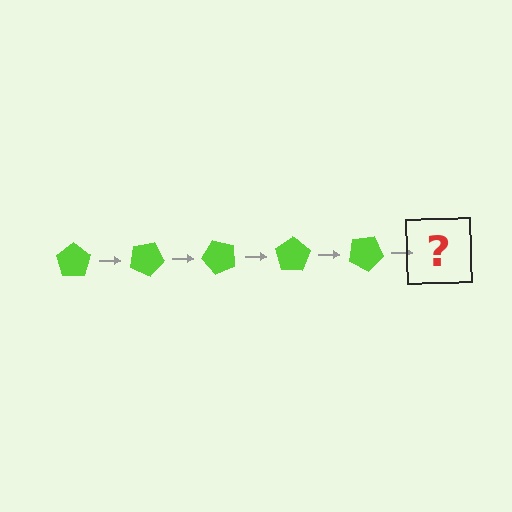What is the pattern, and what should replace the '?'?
The pattern is that the pentagon rotates 25 degrees each step. The '?' should be a lime pentagon rotated 125 degrees.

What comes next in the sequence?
The next element should be a lime pentagon rotated 125 degrees.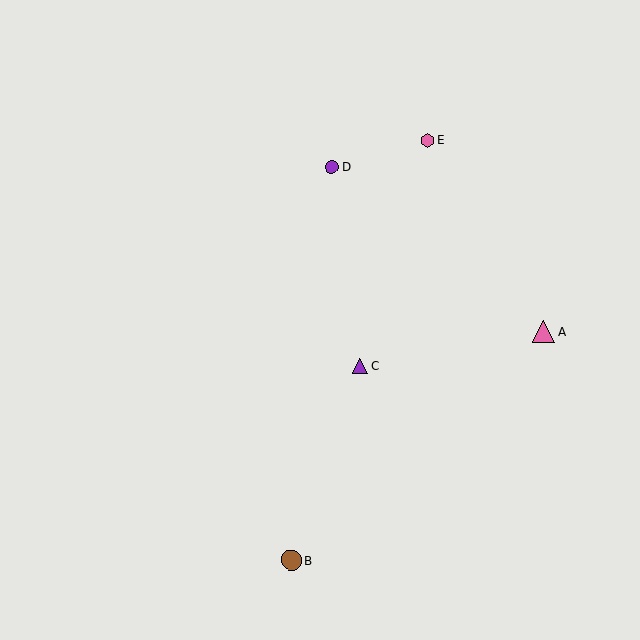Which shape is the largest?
The pink triangle (labeled A) is the largest.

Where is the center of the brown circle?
The center of the brown circle is at (292, 560).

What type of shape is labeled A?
Shape A is a pink triangle.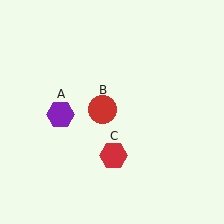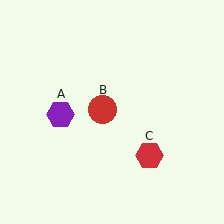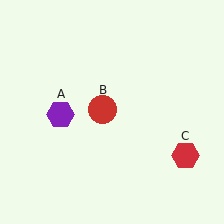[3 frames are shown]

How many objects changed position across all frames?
1 object changed position: red hexagon (object C).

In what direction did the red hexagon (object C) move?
The red hexagon (object C) moved right.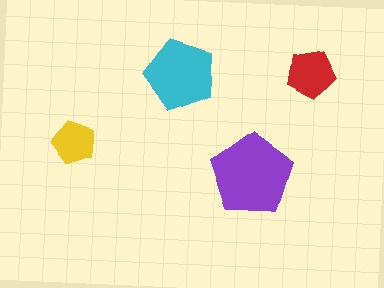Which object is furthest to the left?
The yellow pentagon is leftmost.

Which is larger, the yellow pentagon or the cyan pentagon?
The cyan one.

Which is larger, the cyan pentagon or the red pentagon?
The cyan one.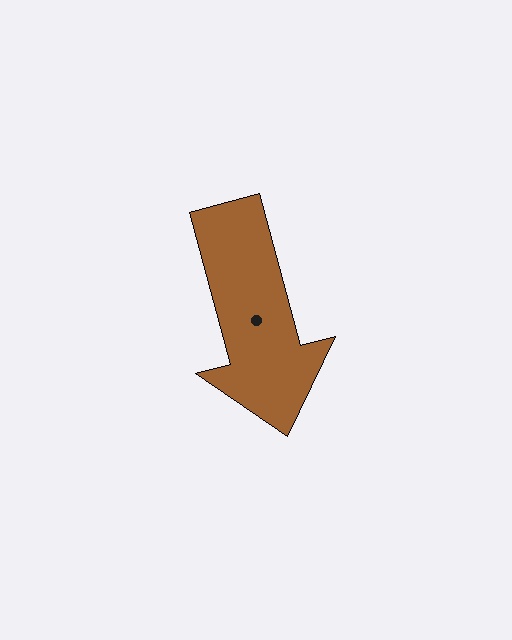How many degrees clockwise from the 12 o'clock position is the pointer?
Approximately 165 degrees.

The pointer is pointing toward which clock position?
Roughly 5 o'clock.